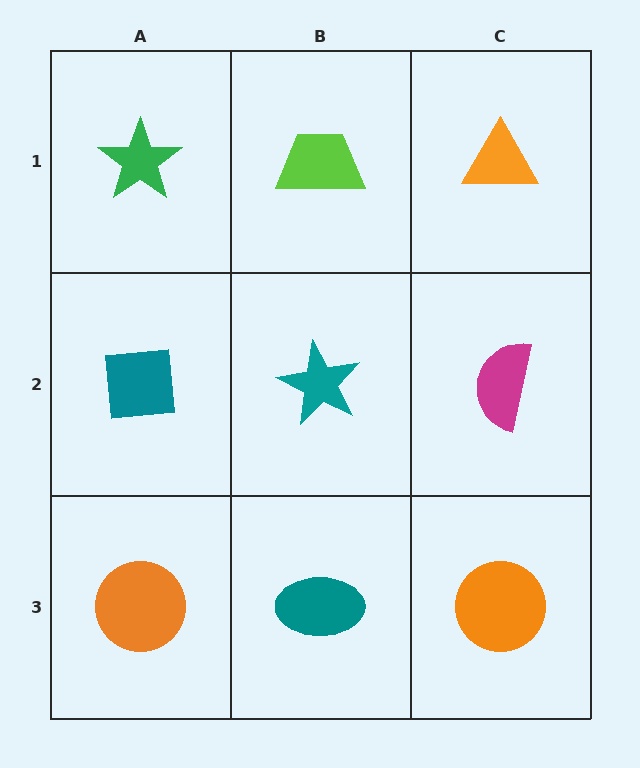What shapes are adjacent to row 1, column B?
A teal star (row 2, column B), a green star (row 1, column A), an orange triangle (row 1, column C).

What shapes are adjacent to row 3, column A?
A teal square (row 2, column A), a teal ellipse (row 3, column B).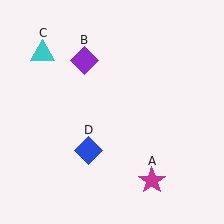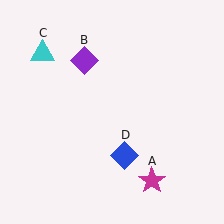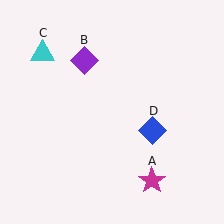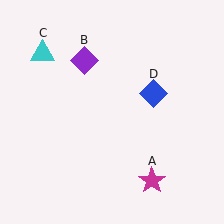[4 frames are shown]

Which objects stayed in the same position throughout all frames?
Magenta star (object A) and purple diamond (object B) and cyan triangle (object C) remained stationary.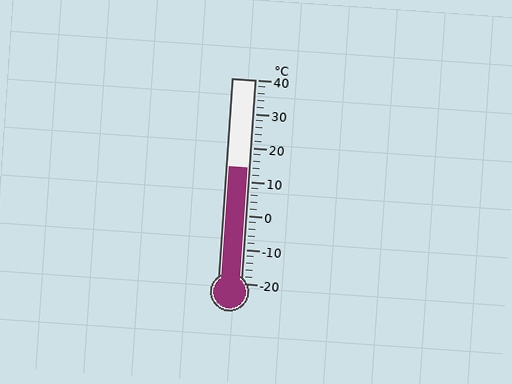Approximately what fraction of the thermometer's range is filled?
The thermometer is filled to approximately 55% of its range.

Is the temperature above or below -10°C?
The temperature is above -10°C.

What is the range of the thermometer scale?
The thermometer scale ranges from -20°C to 40°C.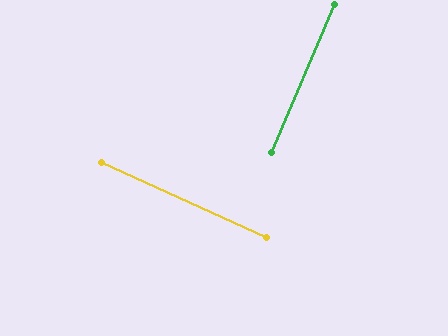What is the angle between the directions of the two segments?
Approximately 88 degrees.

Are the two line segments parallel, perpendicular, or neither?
Perpendicular — they meet at approximately 88°.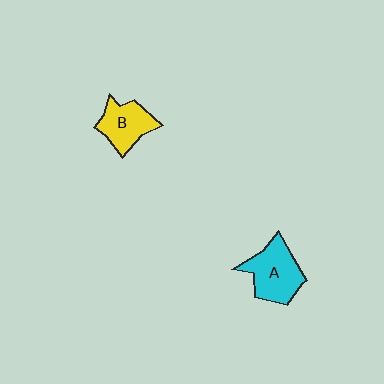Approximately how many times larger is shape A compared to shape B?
Approximately 1.3 times.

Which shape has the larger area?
Shape A (cyan).